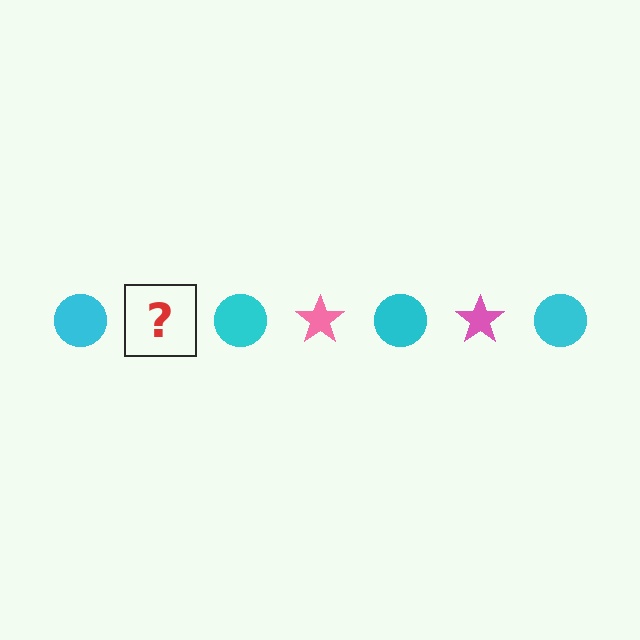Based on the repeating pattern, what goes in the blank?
The blank should be a pink star.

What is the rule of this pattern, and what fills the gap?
The rule is that the pattern alternates between cyan circle and pink star. The gap should be filled with a pink star.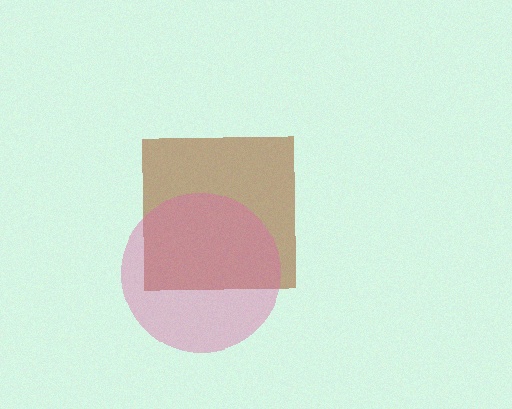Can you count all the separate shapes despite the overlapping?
Yes, there are 2 separate shapes.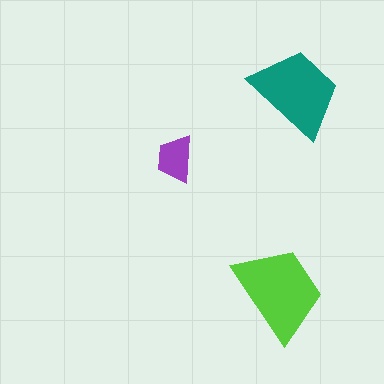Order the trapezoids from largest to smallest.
the lime one, the teal one, the purple one.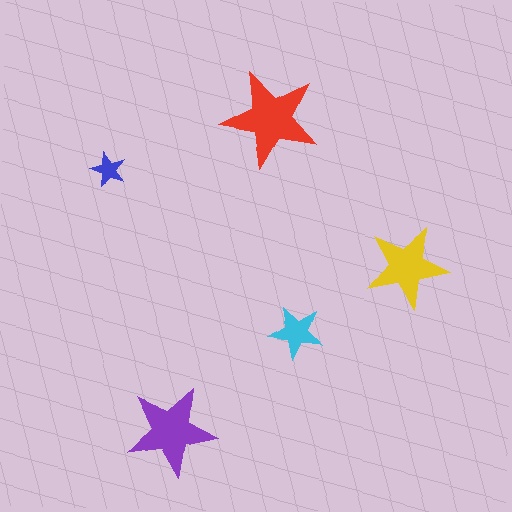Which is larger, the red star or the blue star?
The red one.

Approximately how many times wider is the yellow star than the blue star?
About 2.5 times wider.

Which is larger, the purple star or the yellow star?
The purple one.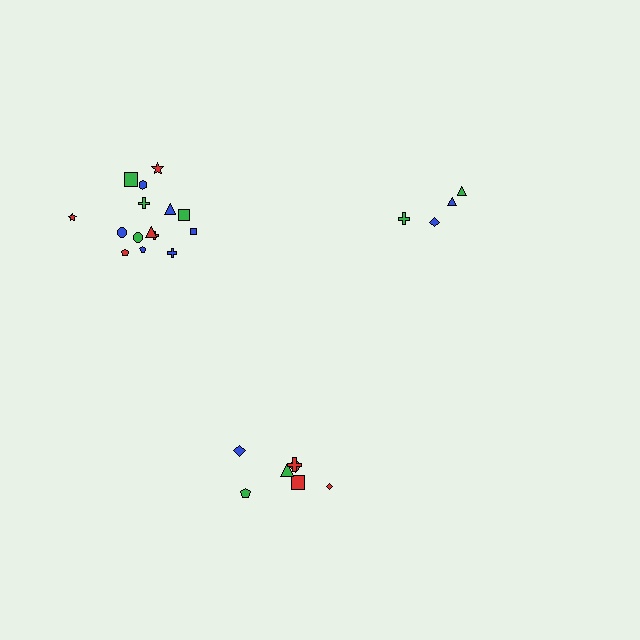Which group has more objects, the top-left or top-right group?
The top-left group.